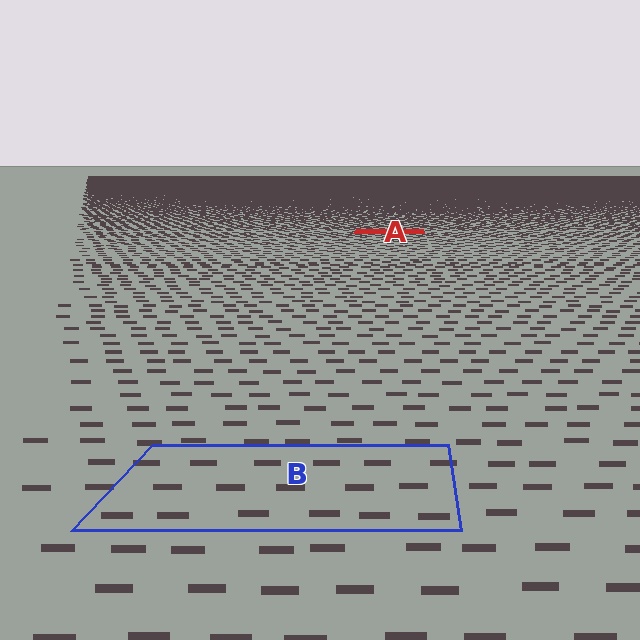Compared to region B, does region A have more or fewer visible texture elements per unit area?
Region A has more texture elements per unit area — they are packed more densely because it is farther away.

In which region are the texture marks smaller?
The texture marks are smaller in region A, because it is farther away.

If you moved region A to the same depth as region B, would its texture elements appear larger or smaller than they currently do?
They would appear larger. At a closer depth, the same texture elements are projected at a bigger on-screen size.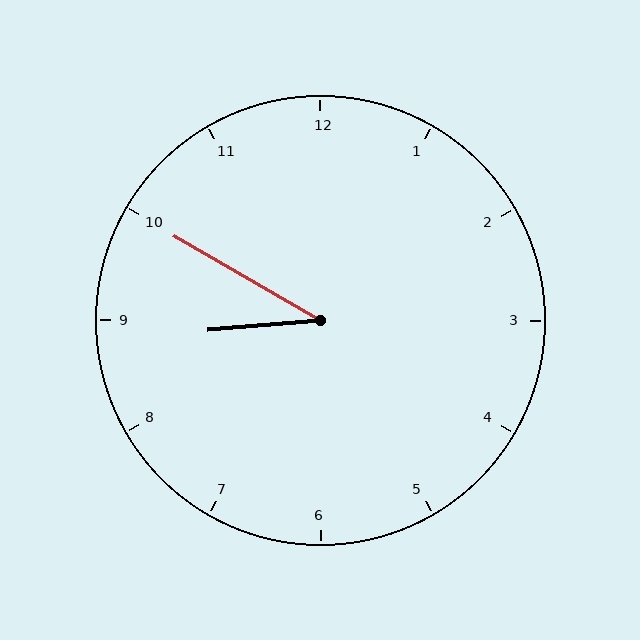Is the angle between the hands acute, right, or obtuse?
It is acute.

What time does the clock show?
8:50.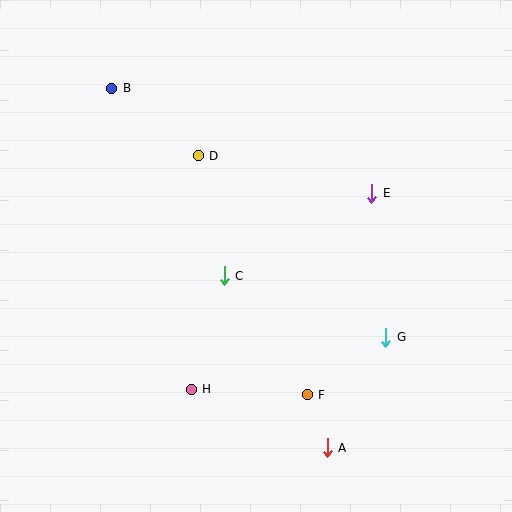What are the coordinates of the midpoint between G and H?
The midpoint between G and H is at (288, 363).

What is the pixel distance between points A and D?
The distance between A and D is 319 pixels.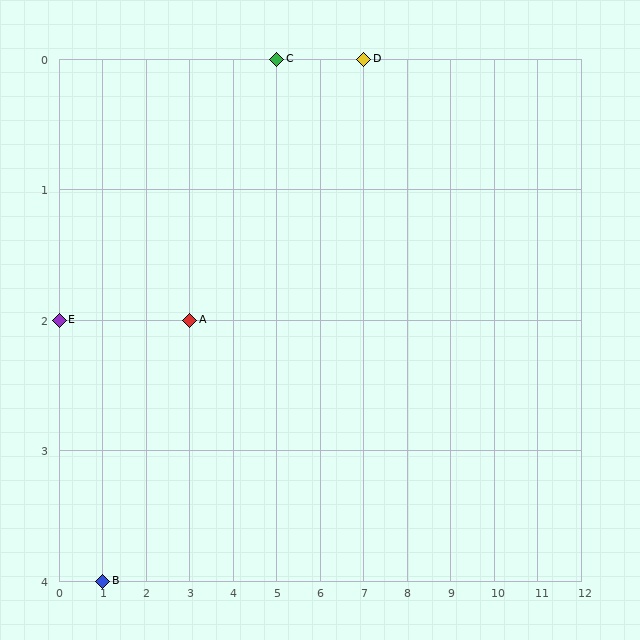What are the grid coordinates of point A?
Point A is at grid coordinates (3, 2).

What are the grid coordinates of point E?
Point E is at grid coordinates (0, 2).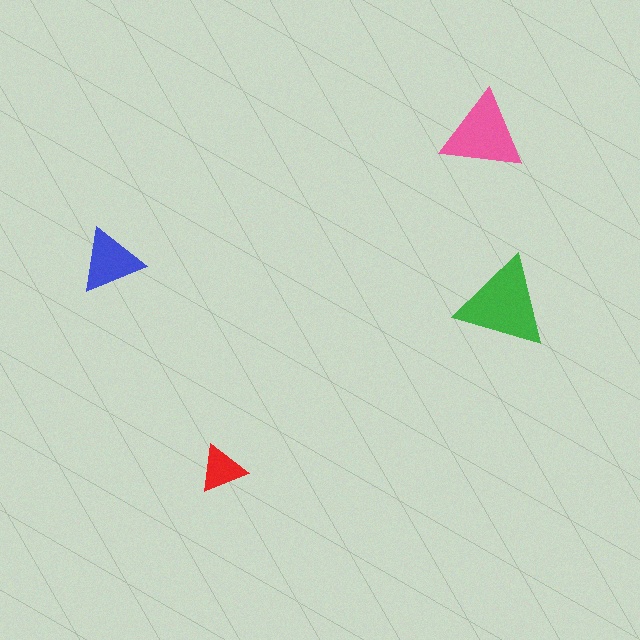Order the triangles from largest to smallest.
the green one, the pink one, the blue one, the red one.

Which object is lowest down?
The red triangle is bottommost.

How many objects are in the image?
There are 4 objects in the image.